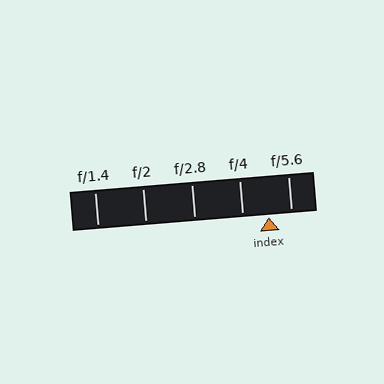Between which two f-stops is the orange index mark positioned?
The index mark is between f/4 and f/5.6.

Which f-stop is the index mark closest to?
The index mark is closest to f/5.6.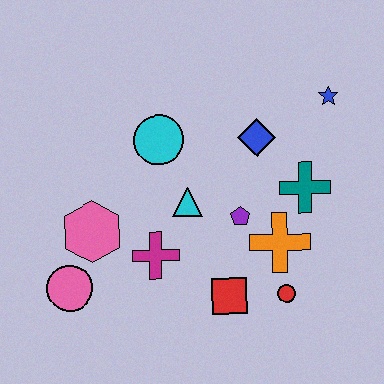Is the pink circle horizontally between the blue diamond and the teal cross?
No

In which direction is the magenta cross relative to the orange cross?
The magenta cross is to the left of the orange cross.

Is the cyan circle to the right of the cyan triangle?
No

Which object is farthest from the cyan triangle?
The blue star is farthest from the cyan triangle.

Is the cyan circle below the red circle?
No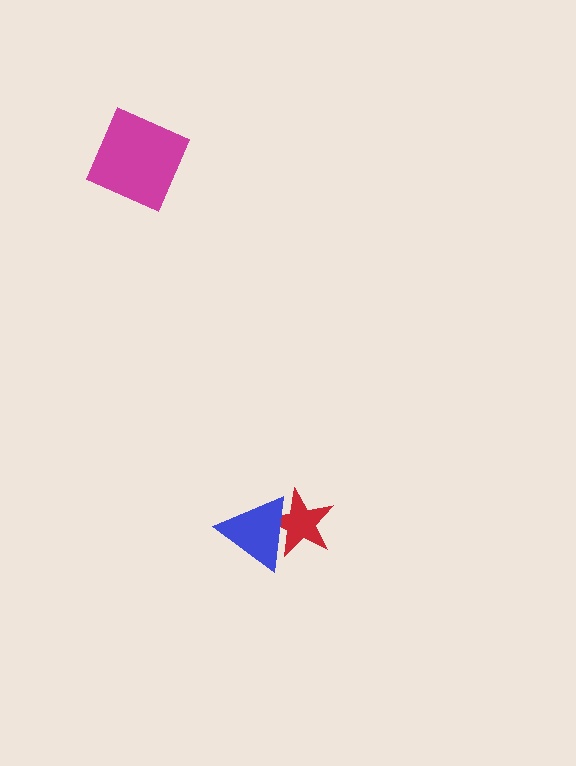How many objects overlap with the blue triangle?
1 object overlaps with the blue triangle.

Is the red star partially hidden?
Yes, it is partially covered by another shape.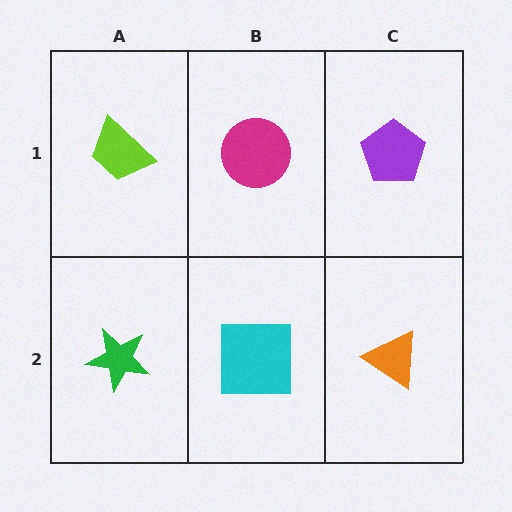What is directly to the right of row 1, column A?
A magenta circle.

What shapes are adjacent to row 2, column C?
A purple pentagon (row 1, column C), a cyan square (row 2, column B).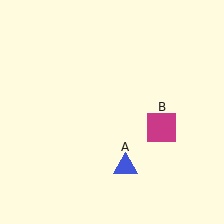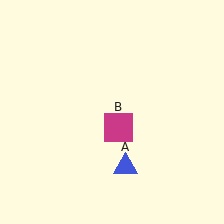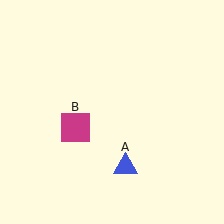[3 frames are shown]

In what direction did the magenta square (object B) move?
The magenta square (object B) moved left.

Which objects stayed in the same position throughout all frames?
Blue triangle (object A) remained stationary.